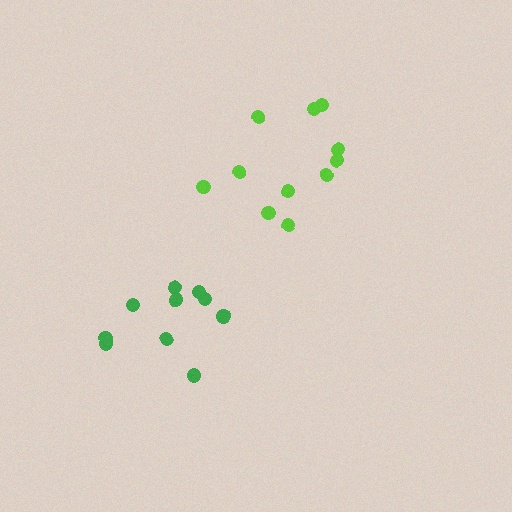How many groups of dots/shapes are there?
There are 2 groups.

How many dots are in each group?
Group 1: 10 dots, Group 2: 11 dots (21 total).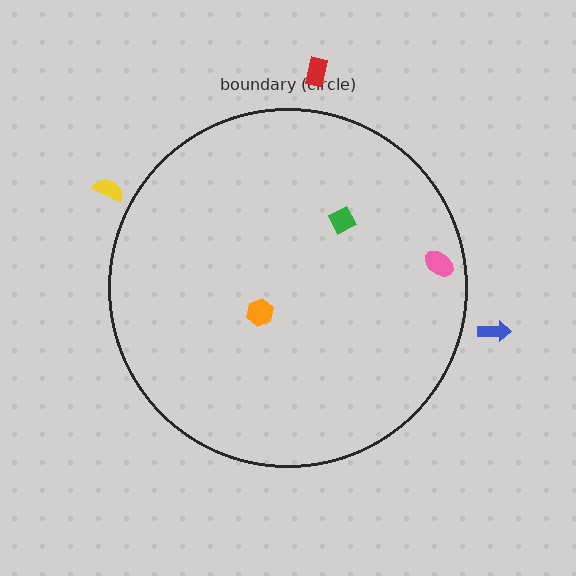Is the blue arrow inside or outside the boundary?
Outside.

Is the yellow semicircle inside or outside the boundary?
Outside.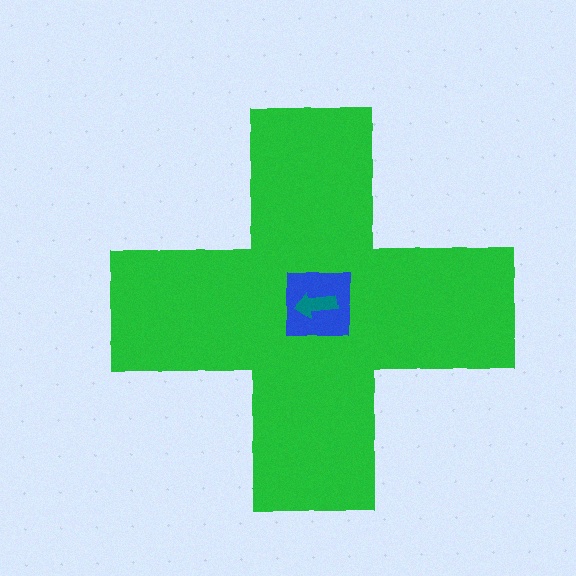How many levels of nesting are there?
3.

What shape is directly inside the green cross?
The blue square.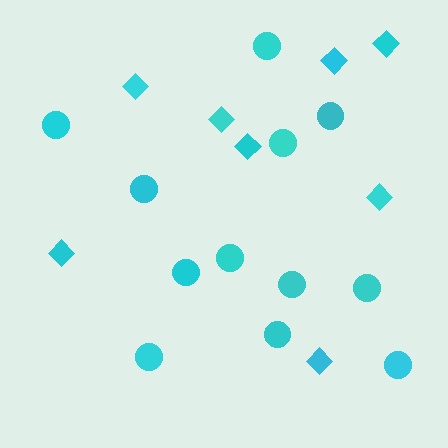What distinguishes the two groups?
There are 2 groups: one group of diamonds (8) and one group of circles (12).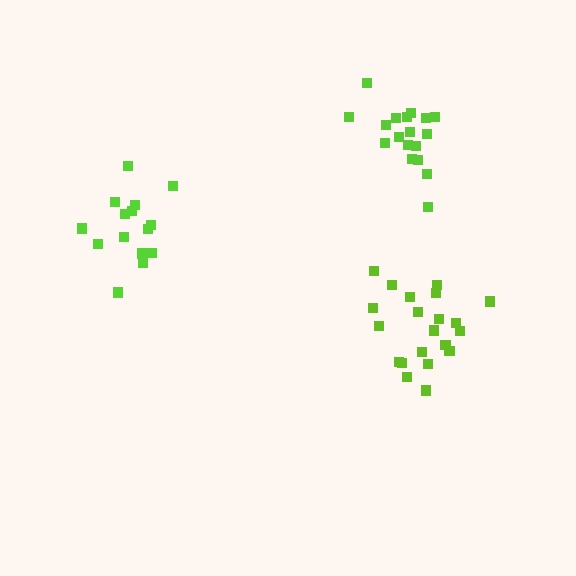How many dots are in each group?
Group 1: 15 dots, Group 2: 21 dots, Group 3: 18 dots (54 total).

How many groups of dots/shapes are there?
There are 3 groups.